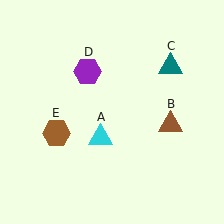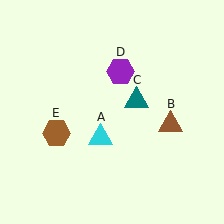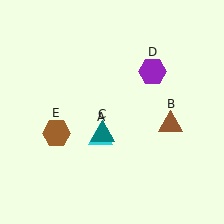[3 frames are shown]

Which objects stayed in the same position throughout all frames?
Cyan triangle (object A) and brown triangle (object B) and brown hexagon (object E) remained stationary.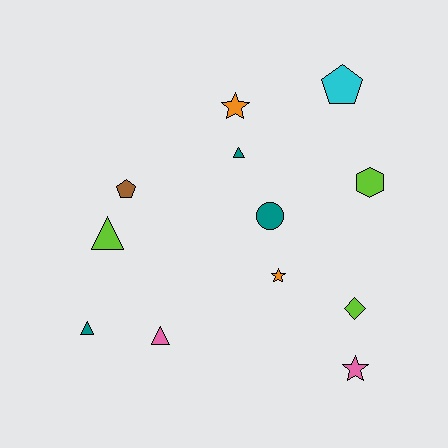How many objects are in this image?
There are 12 objects.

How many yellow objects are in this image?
There are no yellow objects.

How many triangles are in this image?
There are 4 triangles.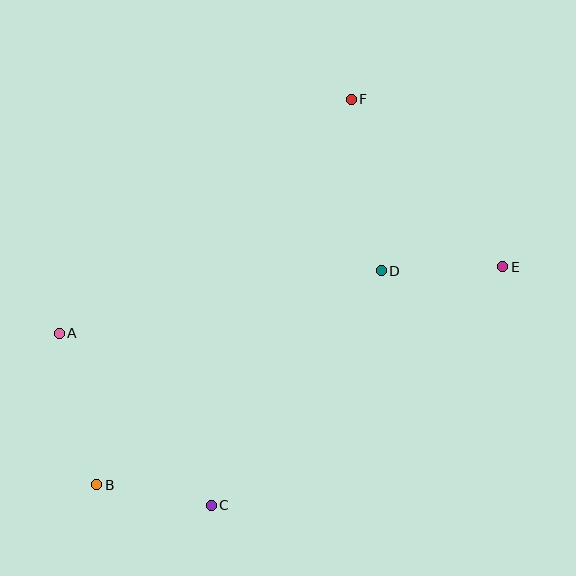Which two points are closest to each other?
Points B and C are closest to each other.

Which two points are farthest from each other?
Points B and F are farthest from each other.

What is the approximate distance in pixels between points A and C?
The distance between A and C is approximately 230 pixels.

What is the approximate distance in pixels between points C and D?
The distance between C and D is approximately 290 pixels.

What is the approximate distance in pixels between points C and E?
The distance between C and E is approximately 377 pixels.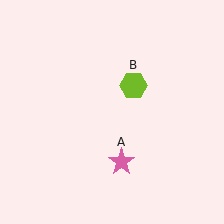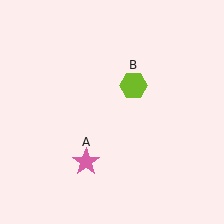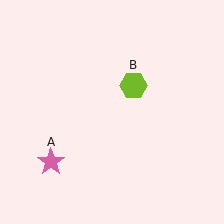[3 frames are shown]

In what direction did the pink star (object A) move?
The pink star (object A) moved left.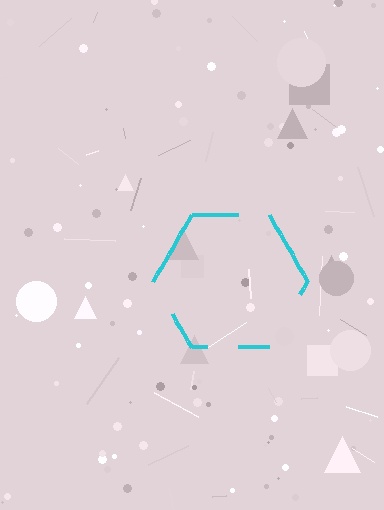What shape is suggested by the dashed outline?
The dashed outline suggests a hexagon.